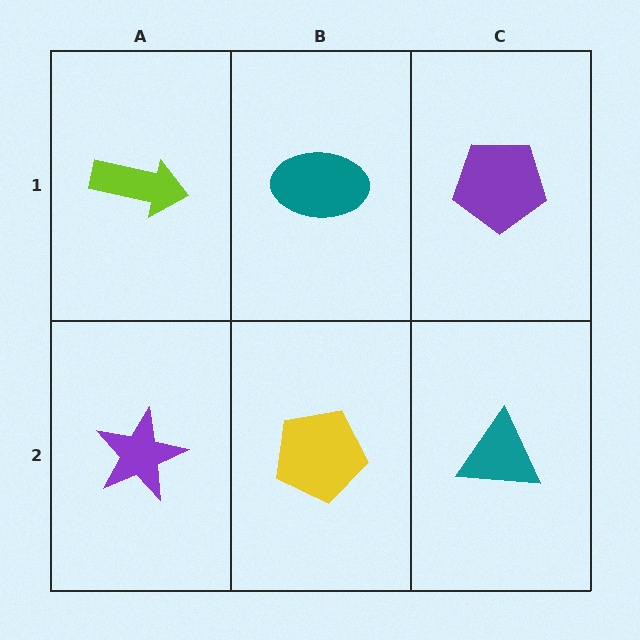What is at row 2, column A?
A purple star.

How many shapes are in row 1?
3 shapes.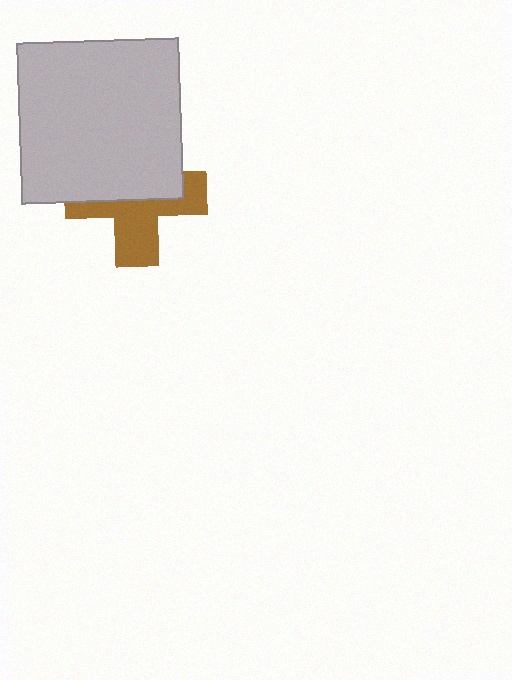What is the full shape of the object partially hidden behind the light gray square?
The partially hidden object is a brown cross.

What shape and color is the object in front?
The object in front is a light gray square.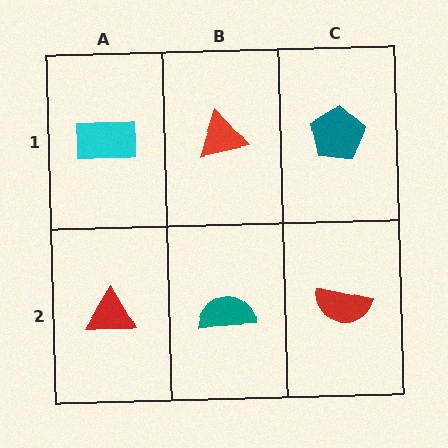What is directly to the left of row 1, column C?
A red triangle.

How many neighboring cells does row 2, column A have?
2.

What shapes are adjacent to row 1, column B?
A teal semicircle (row 2, column B), a cyan rectangle (row 1, column A), a teal pentagon (row 1, column C).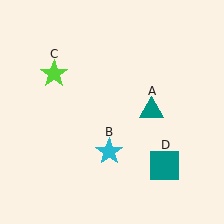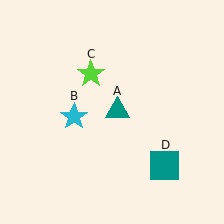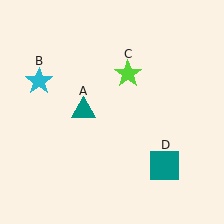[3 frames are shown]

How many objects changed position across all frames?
3 objects changed position: teal triangle (object A), cyan star (object B), lime star (object C).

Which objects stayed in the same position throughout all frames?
Teal square (object D) remained stationary.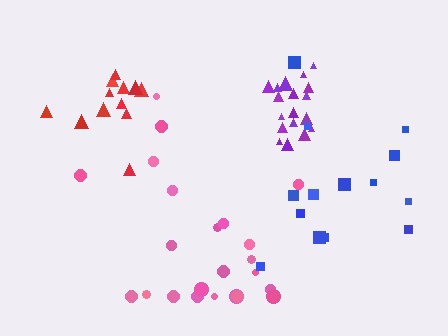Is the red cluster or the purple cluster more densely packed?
Purple.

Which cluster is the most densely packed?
Purple.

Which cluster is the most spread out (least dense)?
Pink.